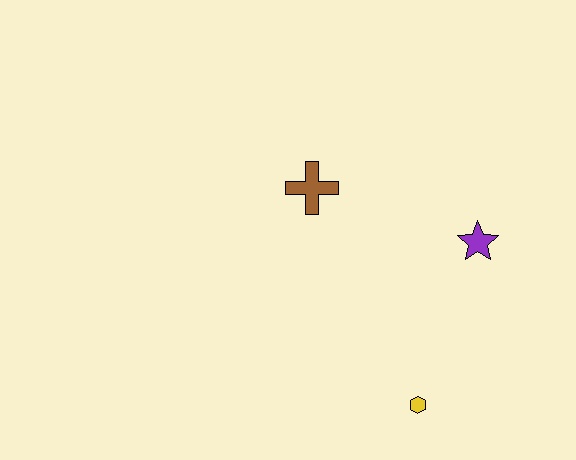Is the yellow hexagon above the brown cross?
No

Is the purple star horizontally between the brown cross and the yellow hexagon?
No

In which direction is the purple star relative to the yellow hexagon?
The purple star is above the yellow hexagon.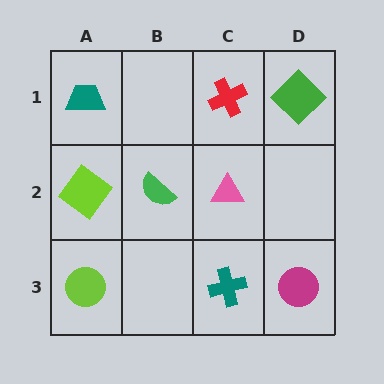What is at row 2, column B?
A green semicircle.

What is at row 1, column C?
A red cross.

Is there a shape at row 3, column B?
No, that cell is empty.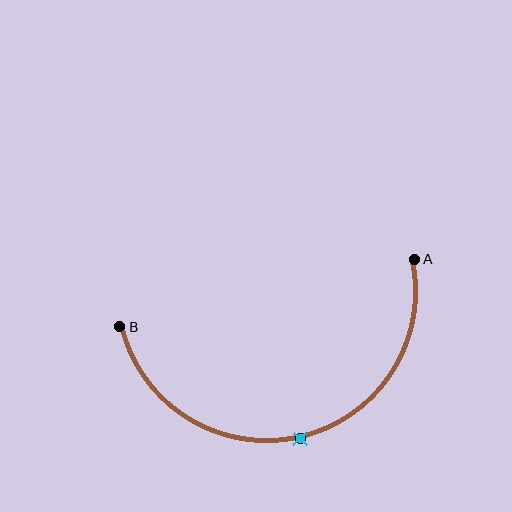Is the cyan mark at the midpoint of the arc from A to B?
Yes. The cyan mark lies on the arc at equal arc-length from both A and B — it is the arc midpoint.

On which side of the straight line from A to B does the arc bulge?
The arc bulges below the straight line connecting A and B.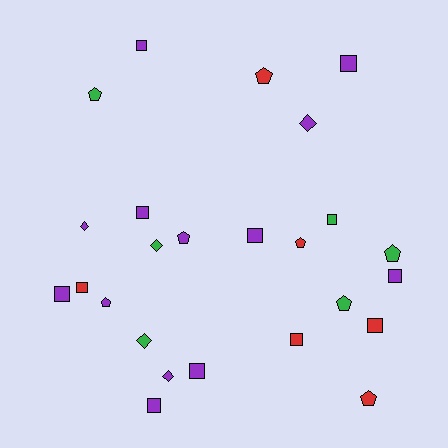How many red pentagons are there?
There are 3 red pentagons.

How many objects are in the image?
There are 25 objects.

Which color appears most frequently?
Purple, with 13 objects.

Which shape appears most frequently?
Square, with 12 objects.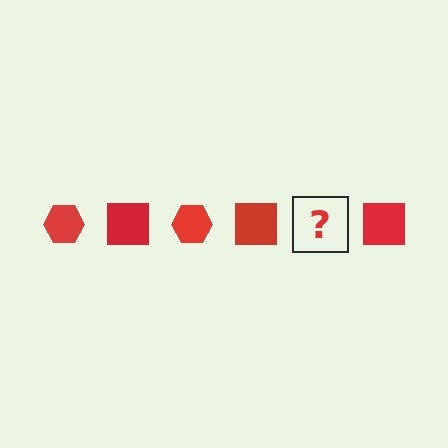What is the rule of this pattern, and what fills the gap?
The rule is that the pattern cycles through hexagon, square shapes in red. The gap should be filled with a red hexagon.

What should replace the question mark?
The question mark should be replaced with a red hexagon.